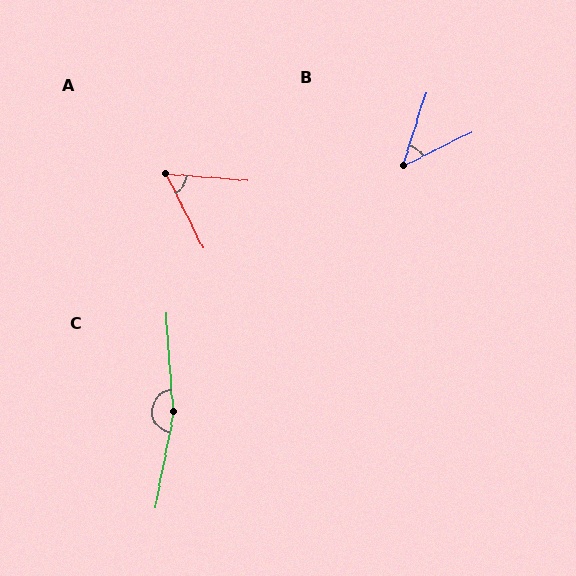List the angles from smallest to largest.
B (46°), A (59°), C (165°).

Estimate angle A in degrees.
Approximately 59 degrees.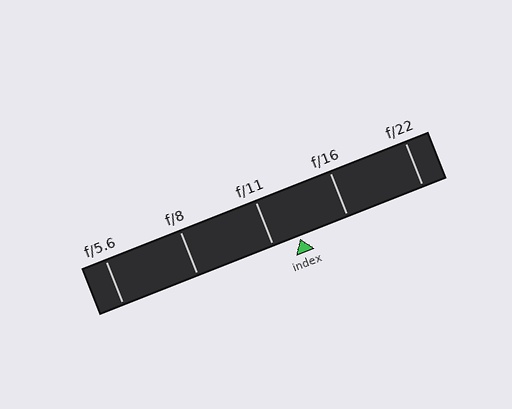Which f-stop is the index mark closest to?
The index mark is closest to f/11.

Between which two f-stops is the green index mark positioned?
The index mark is between f/11 and f/16.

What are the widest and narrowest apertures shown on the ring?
The widest aperture shown is f/5.6 and the narrowest is f/22.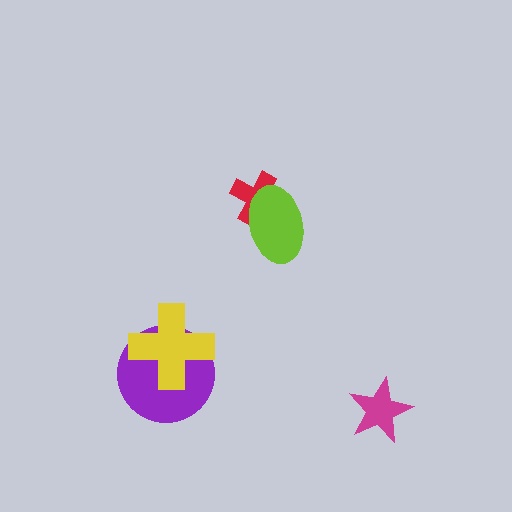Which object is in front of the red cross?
The lime ellipse is in front of the red cross.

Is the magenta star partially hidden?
No, no other shape covers it.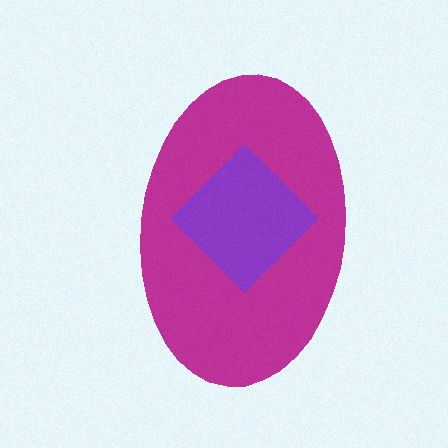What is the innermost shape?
The purple diamond.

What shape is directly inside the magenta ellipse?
The purple diamond.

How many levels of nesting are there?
2.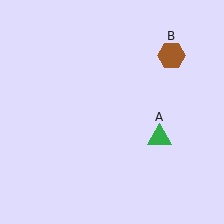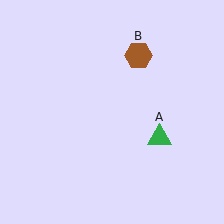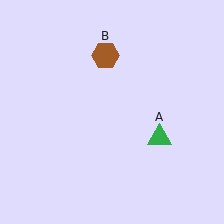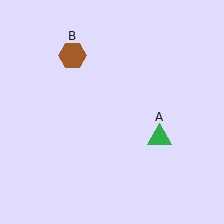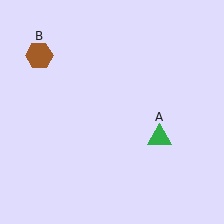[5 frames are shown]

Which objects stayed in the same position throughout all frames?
Green triangle (object A) remained stationary.